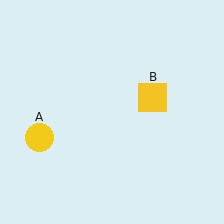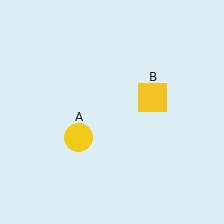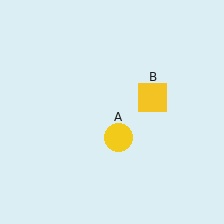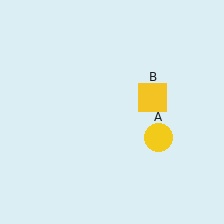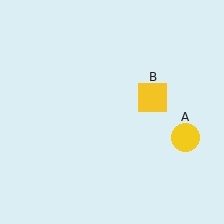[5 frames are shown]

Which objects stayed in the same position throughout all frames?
Yellow square (object B) remained stationary.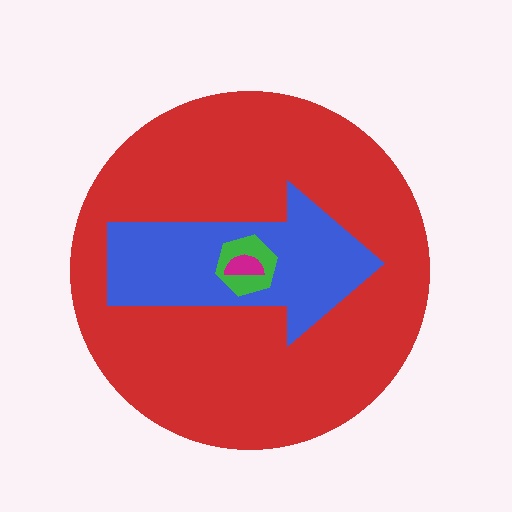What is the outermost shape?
The red circle.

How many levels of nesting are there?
4.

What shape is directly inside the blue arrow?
The green hexagon.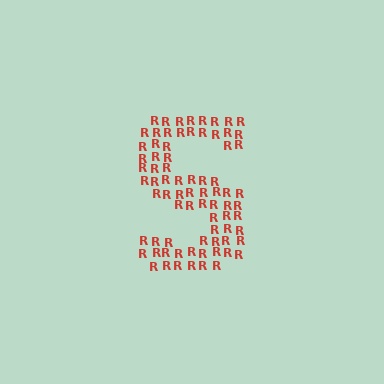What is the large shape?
The large shape is the letter S.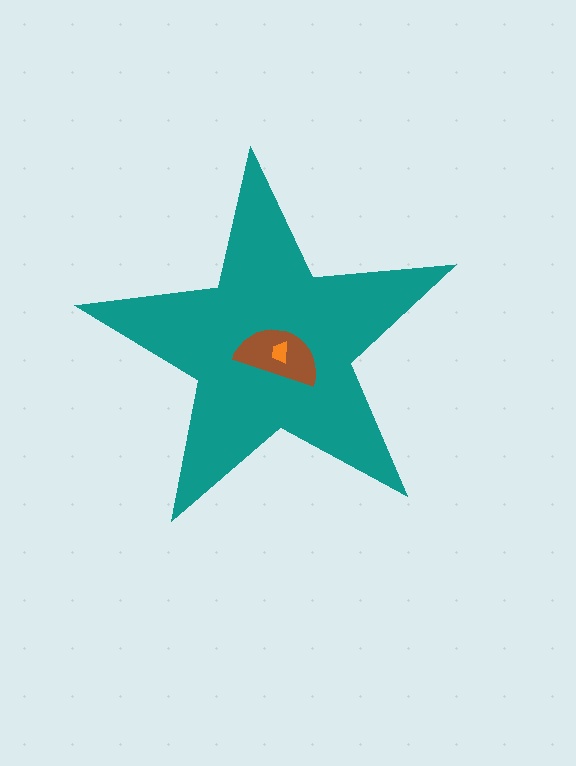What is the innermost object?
The orange trapezoid.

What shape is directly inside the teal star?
The brown semicircle.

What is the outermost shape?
The teal star.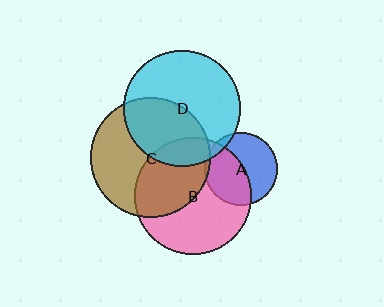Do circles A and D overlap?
Yes.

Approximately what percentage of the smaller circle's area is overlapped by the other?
Approximately 5%.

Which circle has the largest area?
Circle C (brown).